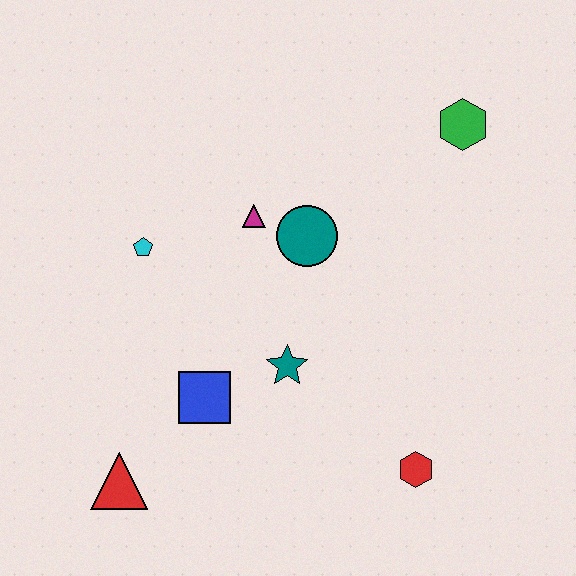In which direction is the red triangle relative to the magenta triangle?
The red triangle is below the magenta triangle.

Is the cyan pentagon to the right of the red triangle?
Yes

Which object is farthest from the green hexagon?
The red triangle is farthest from the green hexagon.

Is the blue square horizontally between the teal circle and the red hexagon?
No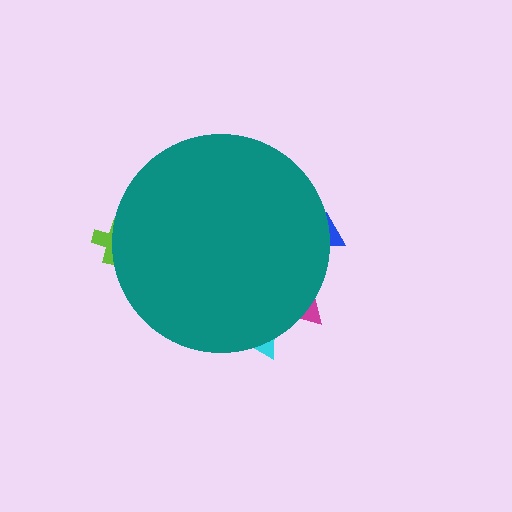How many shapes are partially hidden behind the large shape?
4 shapes are partially hidden.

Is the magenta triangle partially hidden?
Yes, the magenta triangle is partially hidden behind the teal circle.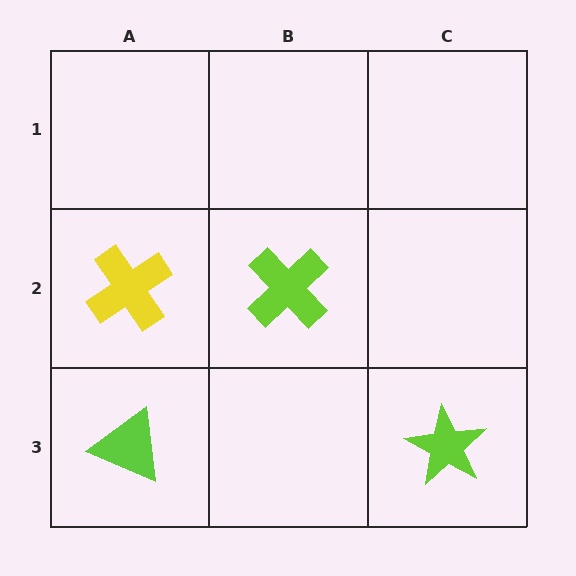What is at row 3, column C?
A lime star.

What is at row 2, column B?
A lime cross.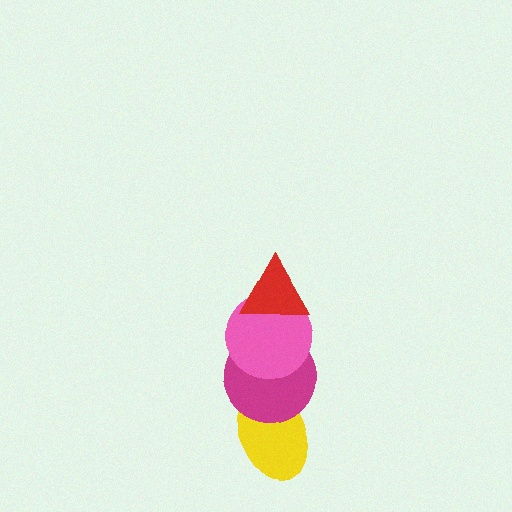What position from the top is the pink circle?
The pink circle is 2nd from the top.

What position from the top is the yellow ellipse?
The yellow ellipse is 4th from the top.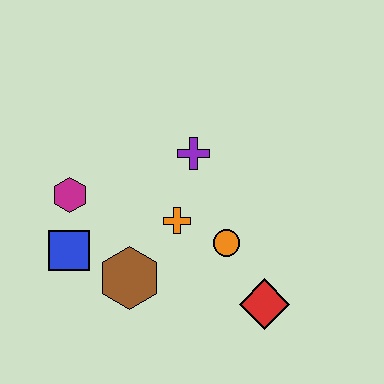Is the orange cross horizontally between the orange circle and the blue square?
Yes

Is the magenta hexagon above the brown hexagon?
Yes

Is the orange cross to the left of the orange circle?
Yes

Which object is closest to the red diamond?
The orange circle is closest to the red diamond.